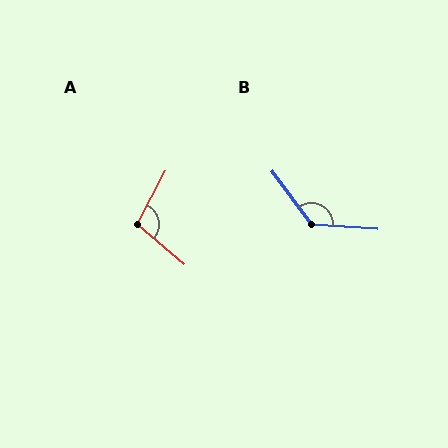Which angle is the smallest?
A, at approximately 102 degrees.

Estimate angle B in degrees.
Approximately 130 degrees.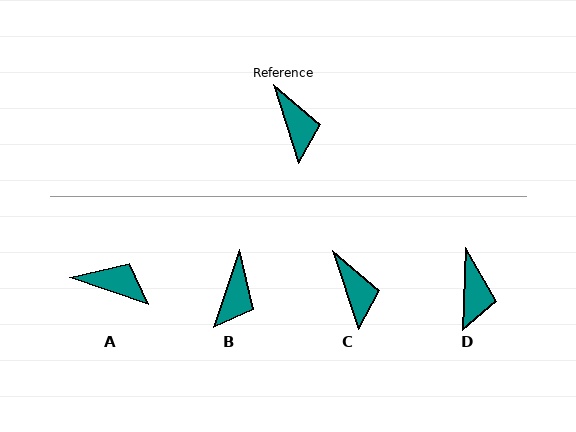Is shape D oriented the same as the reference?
No, it is off by about 21 degrees.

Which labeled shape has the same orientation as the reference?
C.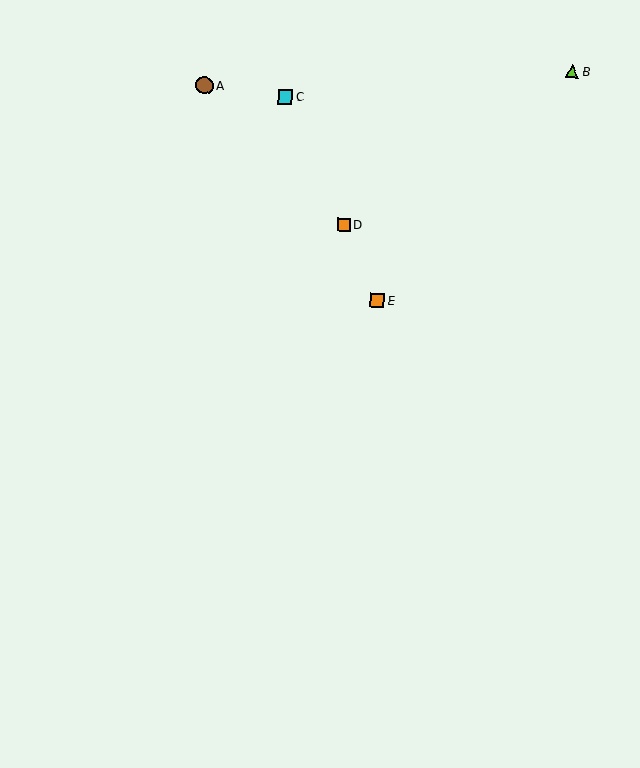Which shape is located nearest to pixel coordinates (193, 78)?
The brown circle (labeled A) at (204, 86) is nearest to that location.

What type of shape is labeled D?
Shape D is an orange square.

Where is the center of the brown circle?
The center of the brown circle is at (204, 86).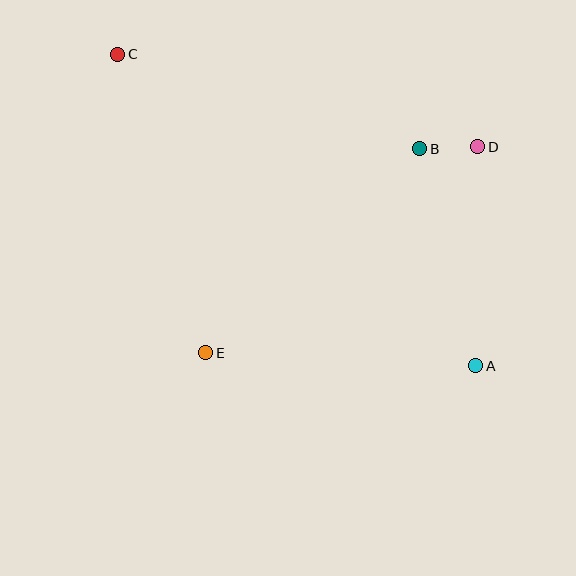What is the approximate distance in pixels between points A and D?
The distance between A and D is approximately 219 pixels.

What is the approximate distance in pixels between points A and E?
The distance between A and E is approximately 270 pixels.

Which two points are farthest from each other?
Points A and C are farthest from each other.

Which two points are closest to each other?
Points B and D are closest to each other.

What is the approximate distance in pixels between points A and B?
The distance between A and B is approximately 224 pixels.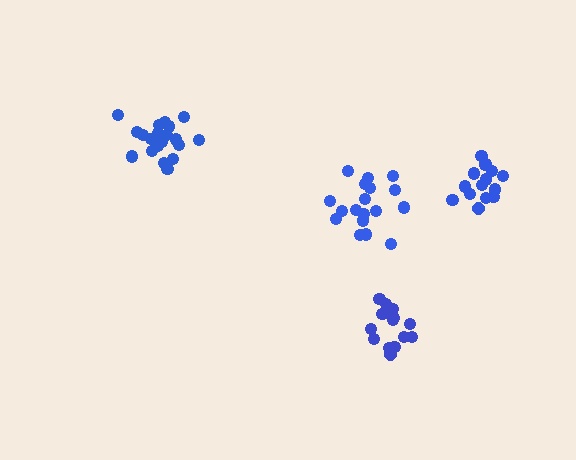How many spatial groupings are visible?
There are 4 spatial groupings.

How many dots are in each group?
Group 1: 16 dots, Group 2: 14 dots, Group 3: 18 dots, Group 4: 20 dots (68 total).